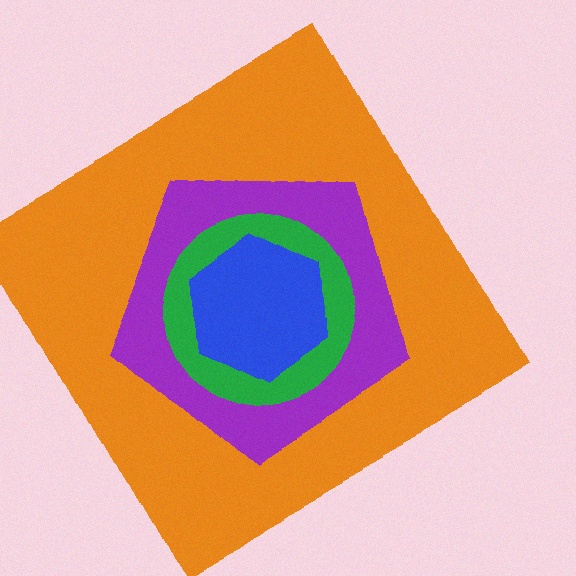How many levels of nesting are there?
4.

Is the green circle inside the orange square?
Yes.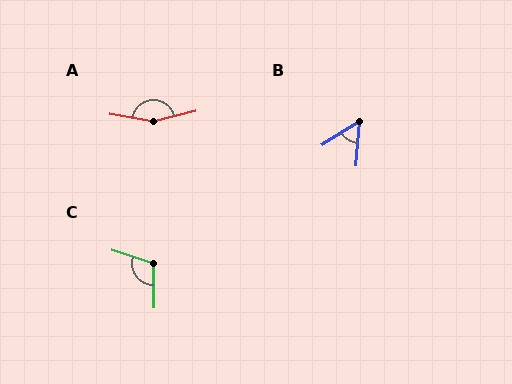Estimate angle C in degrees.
Approximately 109 degrees.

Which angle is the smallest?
B, at approximately 53 degrees.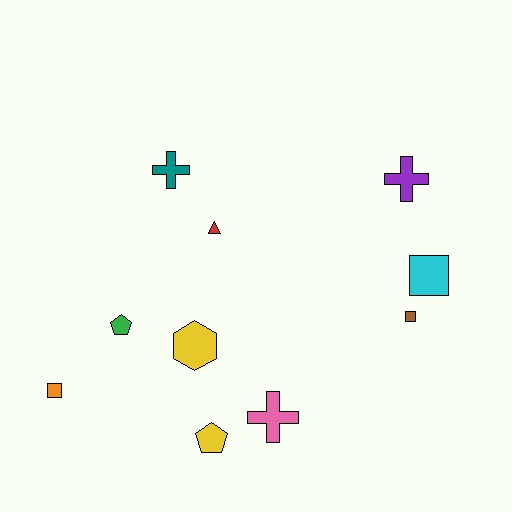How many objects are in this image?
There are 10 objects.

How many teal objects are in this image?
There is 1 teal object.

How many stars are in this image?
There are no stars.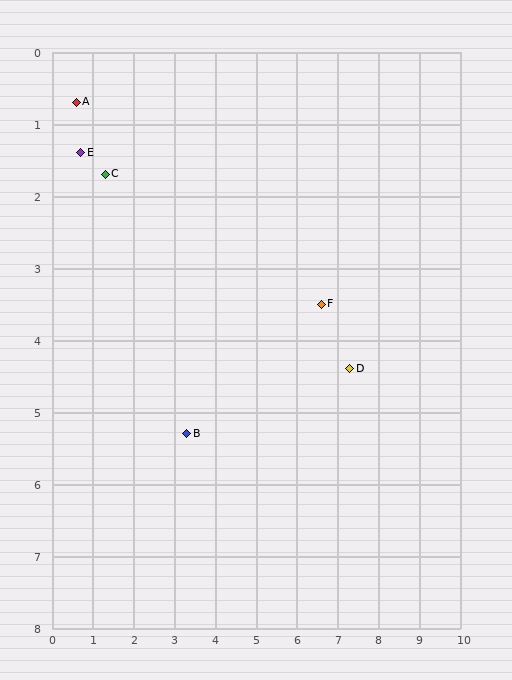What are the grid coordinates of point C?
Point C is at approximately (1.3, 1.7).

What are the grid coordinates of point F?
Point F is at approximately (6.6, 3.5).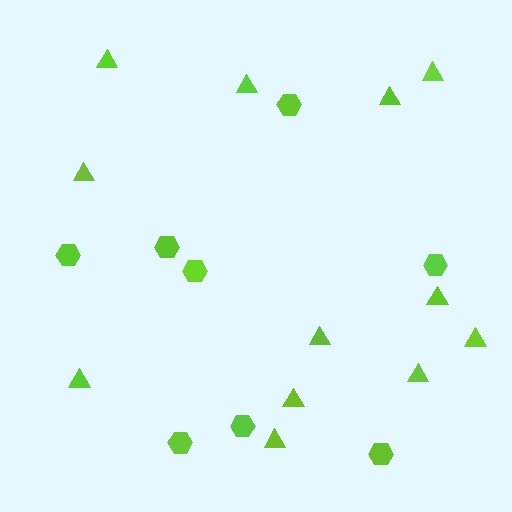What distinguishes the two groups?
There are 2 groups: one group of hexagons (8) and one group of triangles (12).